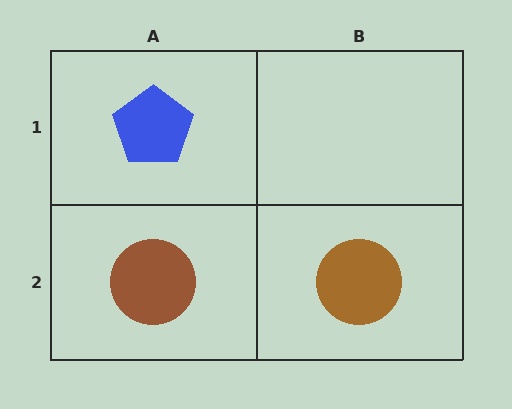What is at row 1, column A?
A blue pentagon.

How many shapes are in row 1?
1 shape.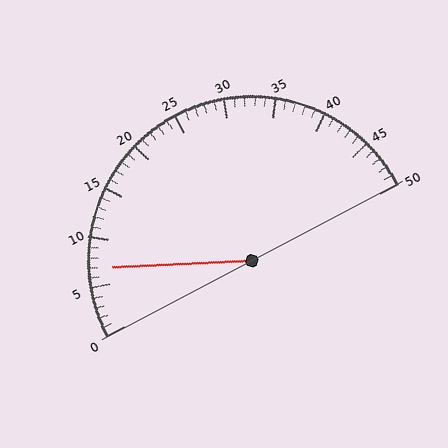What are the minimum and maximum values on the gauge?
The gauge ranges from 0 to 50.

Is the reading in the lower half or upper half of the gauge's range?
The reading is in the lower half of the range (0 to 50).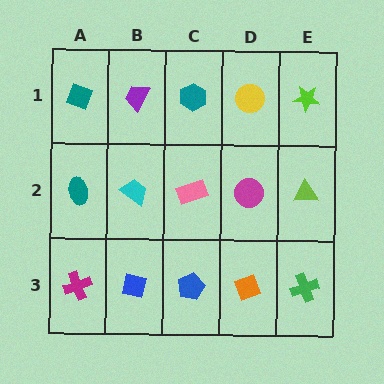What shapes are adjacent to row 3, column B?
A cyan trapezoid (row 2, column B), a magenta cross (row 3, column A), a blue pentagon (row 3, column C).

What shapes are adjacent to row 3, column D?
A magenta circle (row 2, column D), a blue pentagon (row 3, column C), a green cross (row 3, column E).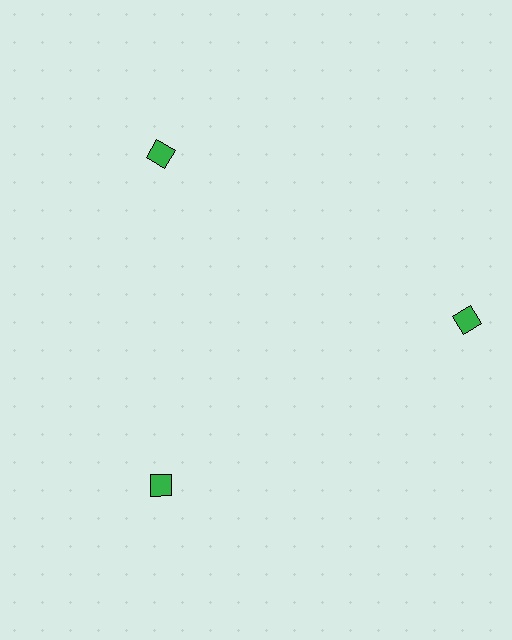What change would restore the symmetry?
The symmetry would be restored by moving it inward, back onto the ring so that all 3 diamonds sit at equal angles and equal distance from the center.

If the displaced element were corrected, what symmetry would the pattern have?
It would have 3-fold rotational symmetry — the pattern would map onto itself every 120 degrees.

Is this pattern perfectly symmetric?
No. The 3 green diamonds are arranged in a ring, but one element near the 3 o'clock position is pushed outward from the center, breaking the 3-fold rotational symmetry.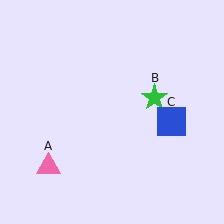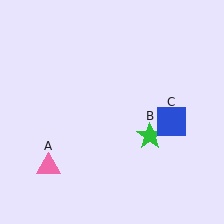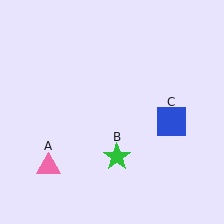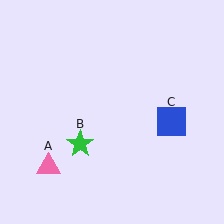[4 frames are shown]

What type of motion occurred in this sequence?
The green star (object B) rotated clockwise around the center of the scene.